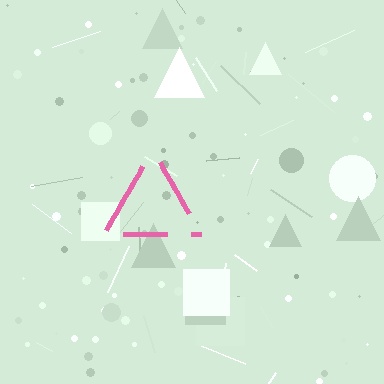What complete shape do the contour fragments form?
The contour fragments form a triangle.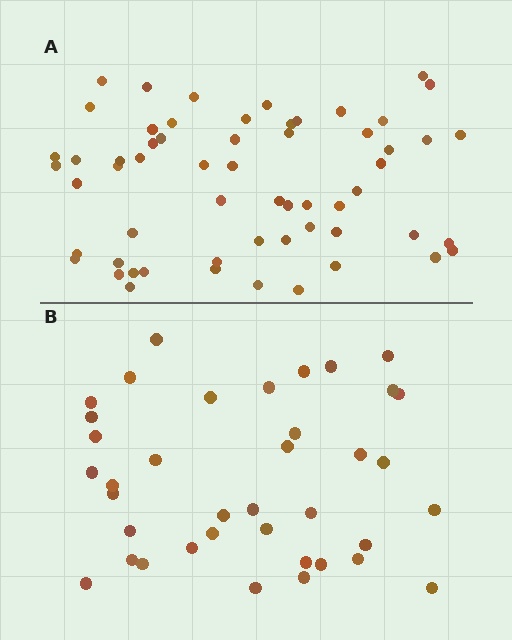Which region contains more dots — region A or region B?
Region A (the top region) has more dots.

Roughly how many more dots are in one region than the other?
Region A has approximately 20 more dots than region B.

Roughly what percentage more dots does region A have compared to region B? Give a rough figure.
About 55% more.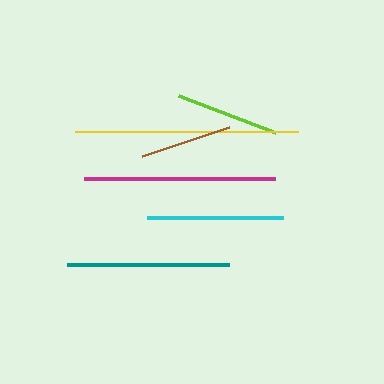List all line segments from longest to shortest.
From longest to shortest: yellow, magenta, teal, cyan, lime, brown.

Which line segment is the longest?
The yellow line is the longest at approximately 222 pixels.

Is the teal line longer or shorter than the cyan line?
The teal line is longer than the cyan line.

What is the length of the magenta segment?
The magenta segment is approximately 192 pixels long.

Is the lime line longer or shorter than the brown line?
The lime line is longer than the brown line.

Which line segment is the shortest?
The brown line is the shortest at approximately 91 pixels.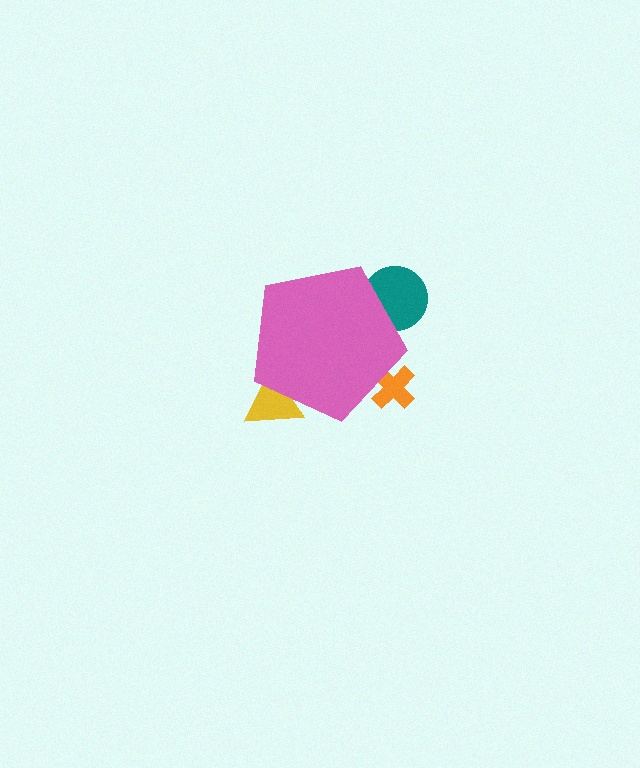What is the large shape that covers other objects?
A pink pentagon.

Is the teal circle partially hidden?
Yes, the teal circle is partially hidden behind the pink pentagon.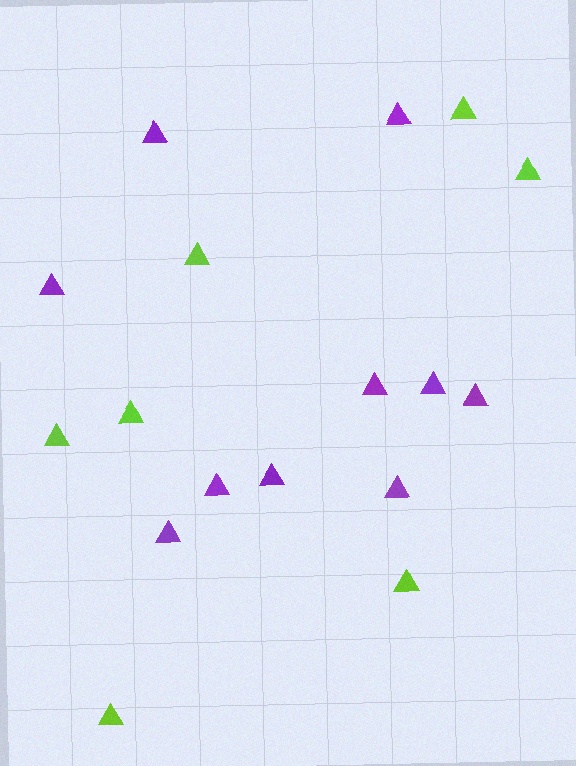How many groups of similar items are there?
There are 2 groups: one group of purple triangles (10) and one group of lime triangles (7).